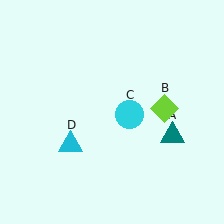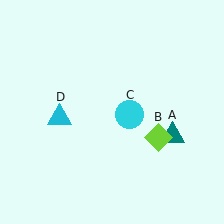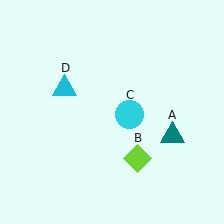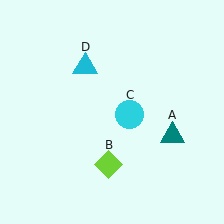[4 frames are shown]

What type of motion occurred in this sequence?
The lime diamond (object B), cyan triangle (object D) rotated clockwise around the center of the scene.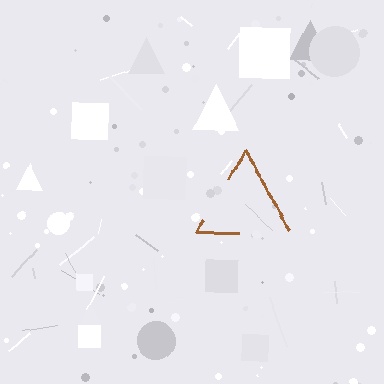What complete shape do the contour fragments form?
The contour fragments form a triangle.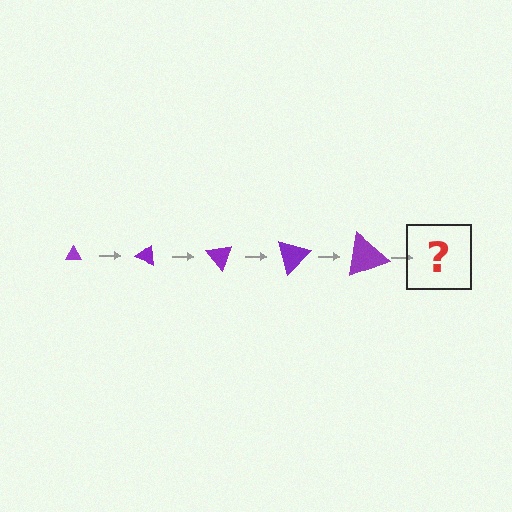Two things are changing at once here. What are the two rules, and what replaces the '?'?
The two rules are that the triangle grows larger each step and it rotates 25 degrees each step. The '?' should be a triangle, larger than the previous one and rotated 125 degrees from the start.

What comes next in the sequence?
The next element should be a triangle, larger than the previous one and rotated 125 degrees from the start.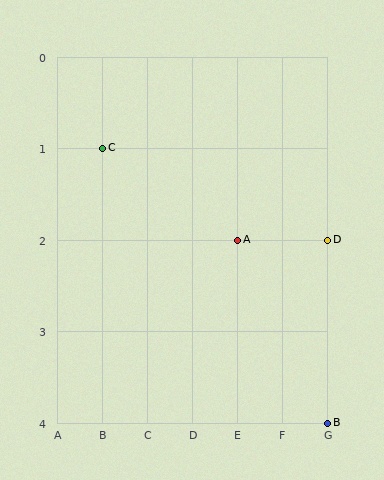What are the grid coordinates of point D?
Point D is at grid coordinates (G, 2).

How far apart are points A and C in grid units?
Points A and C are 3 columns and 1 row apart (about 3.2 grid units diagonally).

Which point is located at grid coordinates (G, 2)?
Point D is at (G, 2).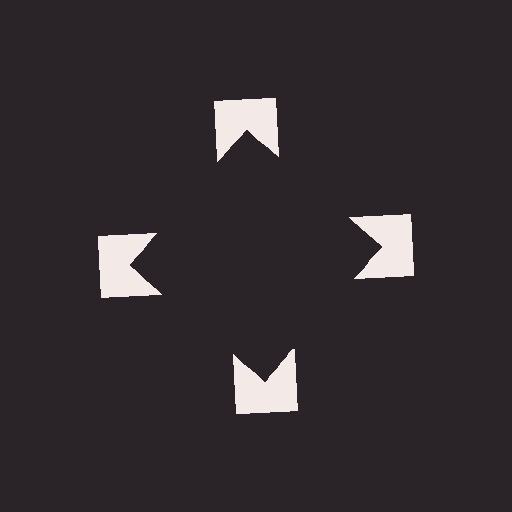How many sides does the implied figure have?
4 sides.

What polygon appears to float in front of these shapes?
An illusory square — its edges are inferred from the aligned wedge cuts in the notched squares, not physically drawn.